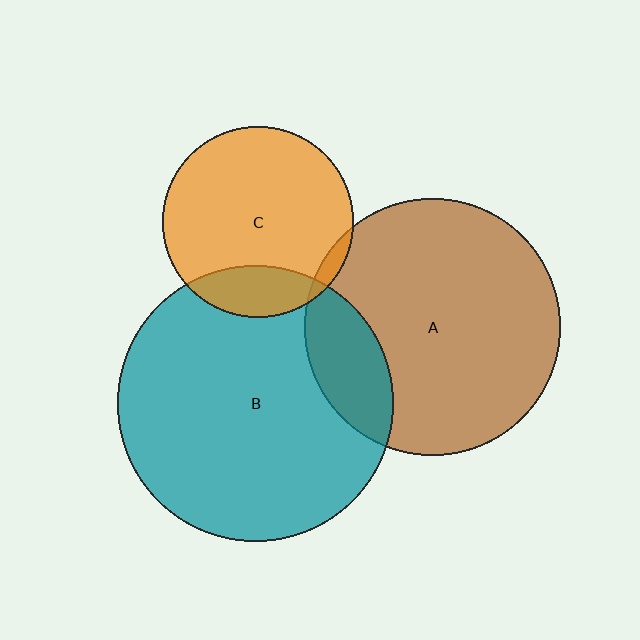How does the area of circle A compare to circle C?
Approximately 1.8 times.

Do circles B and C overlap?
Yes.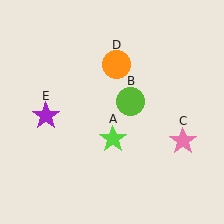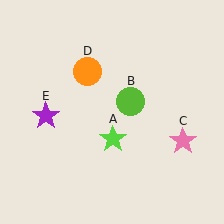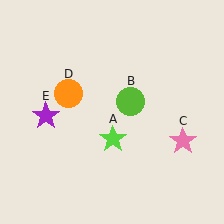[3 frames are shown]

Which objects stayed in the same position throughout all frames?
Lime star (object A) and lime circle (object B) and pink star (object C) and purple star (object E) remained stationary.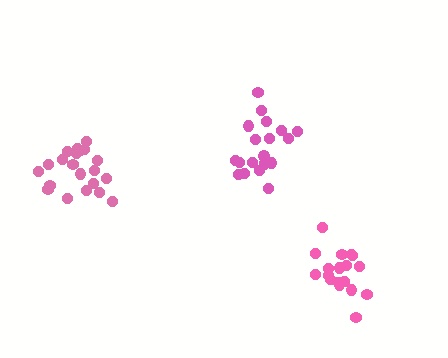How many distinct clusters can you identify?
There are 3 distinct clusters.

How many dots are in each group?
Group 1: 21 dots, Group 2: 20 dots, Group 3: 19 dots (60 total).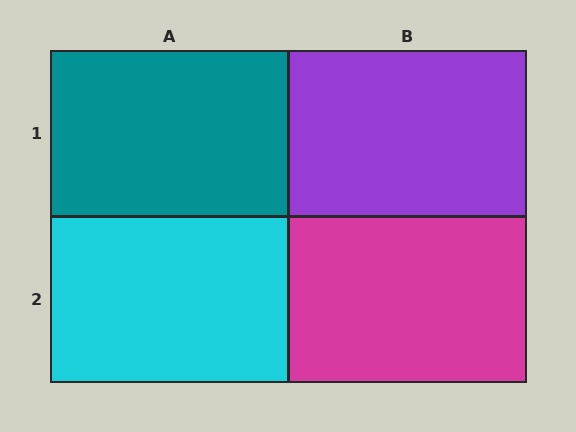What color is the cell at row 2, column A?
Cyan.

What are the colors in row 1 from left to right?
Teal, purple.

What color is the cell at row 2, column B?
Magenta.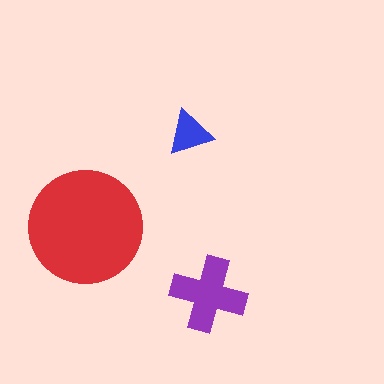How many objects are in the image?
There are 3 objects in the image.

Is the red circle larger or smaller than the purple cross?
Larger.